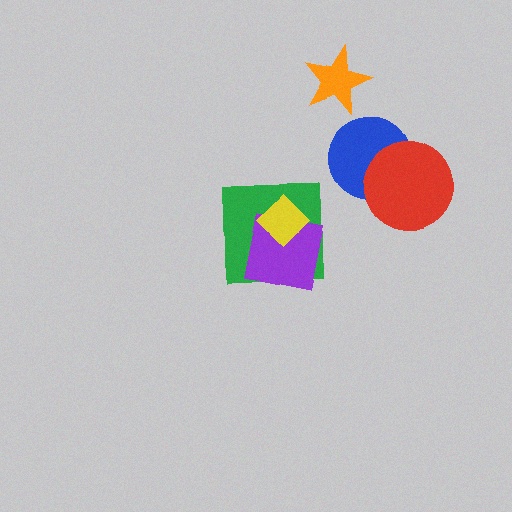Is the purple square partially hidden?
Yes, it is partially covered by another shape.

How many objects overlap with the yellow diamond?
2 objects overlap with the yellow diamond.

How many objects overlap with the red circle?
1 object overlaps with the red circle.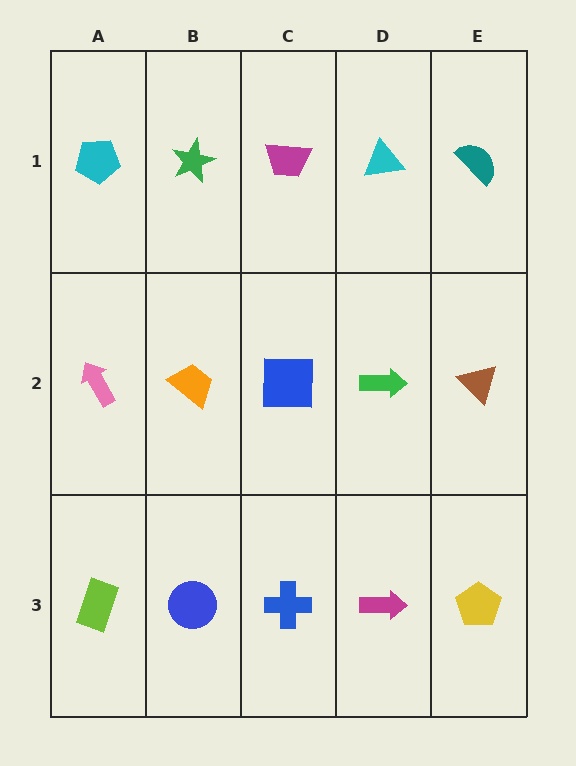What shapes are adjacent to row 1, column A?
A pink arrow (row 2, column A), a green star (row 1, column B).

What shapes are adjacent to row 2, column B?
A green star (row 1, column B), a blue circle (row 3, column B), a pink arrow (row 2, column A), a blue square (row 2, column C).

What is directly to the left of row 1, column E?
A cyan triangle.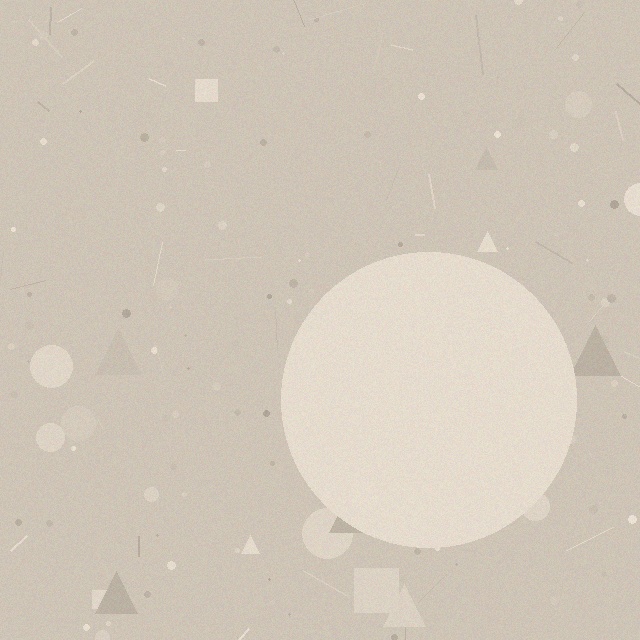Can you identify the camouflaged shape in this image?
The camouflaged shape is a circle.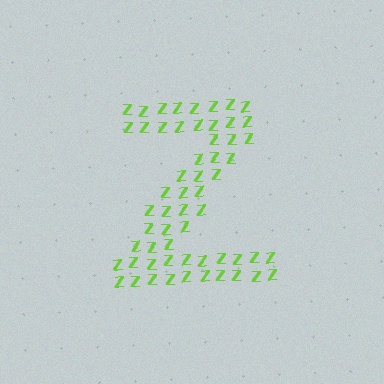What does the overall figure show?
The overall figure shows the letter Z.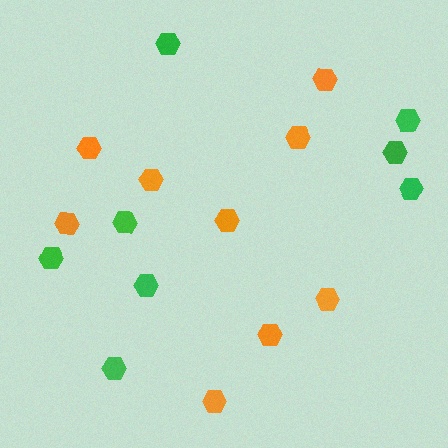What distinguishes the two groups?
There are 2 groups: one group of green hexagons (8) and one group of orange hexagons (9).